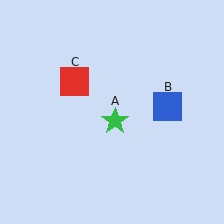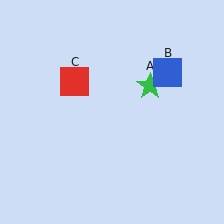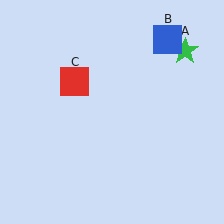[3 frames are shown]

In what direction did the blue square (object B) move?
The blue square (object B) moved up.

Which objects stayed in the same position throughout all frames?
Red square (object C) remained stationary.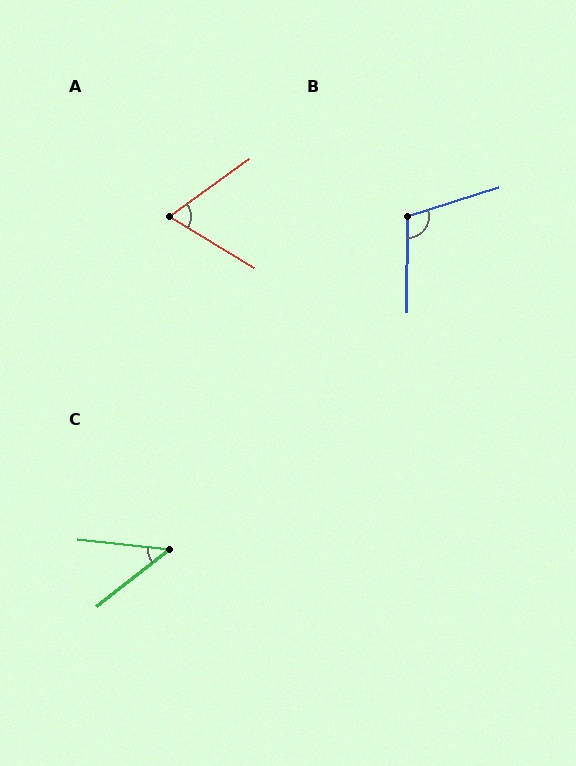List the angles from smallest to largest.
C (44°), A (67°), B (108°).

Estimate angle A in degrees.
Approximately 67 degrees.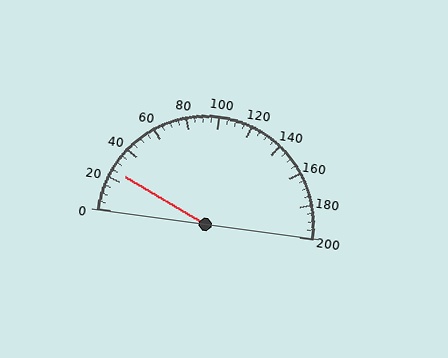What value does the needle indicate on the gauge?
The needle indicates approximately 25.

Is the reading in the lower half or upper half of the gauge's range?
The reading is in the lower half of the range (0 to 200).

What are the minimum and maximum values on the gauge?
The gauge ranges from 0 to 200.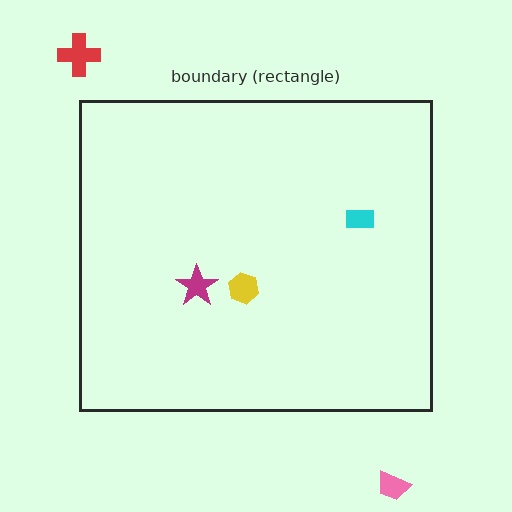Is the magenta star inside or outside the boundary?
Inside.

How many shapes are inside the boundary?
3 inside, 2 outside.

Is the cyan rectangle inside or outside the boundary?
Inside.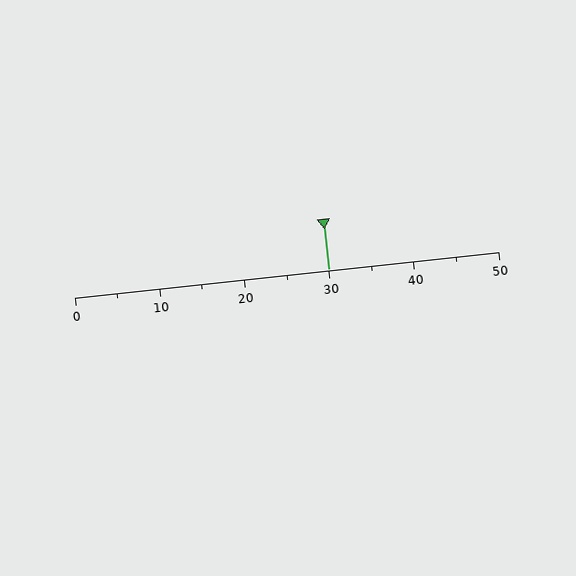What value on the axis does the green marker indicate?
The marker indicates approximately 30.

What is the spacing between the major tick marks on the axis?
The major ticks are spaced 10 apart.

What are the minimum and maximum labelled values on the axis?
The axis runs from 0 to 50.